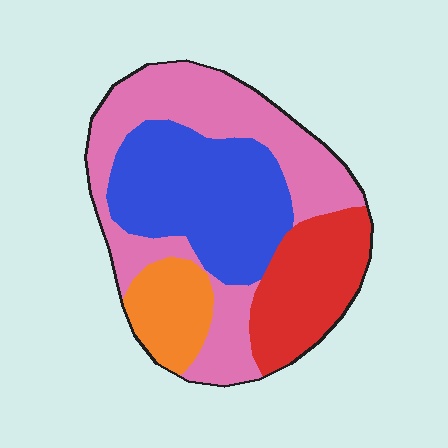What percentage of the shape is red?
Red takes up about one fifth (1/5) of the shape.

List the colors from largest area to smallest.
From largest to smallest: pink, blue, red, orange.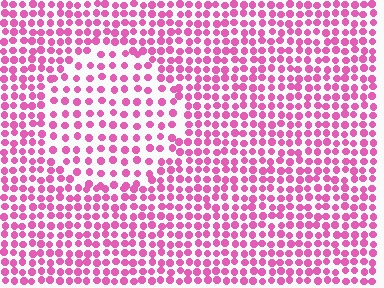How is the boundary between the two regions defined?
The boundary is defined by a change in element density (approximately 1.7x ratio). All elements are the same color, size, and shape.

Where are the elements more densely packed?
The elements are more densely packed outside the circle boundary.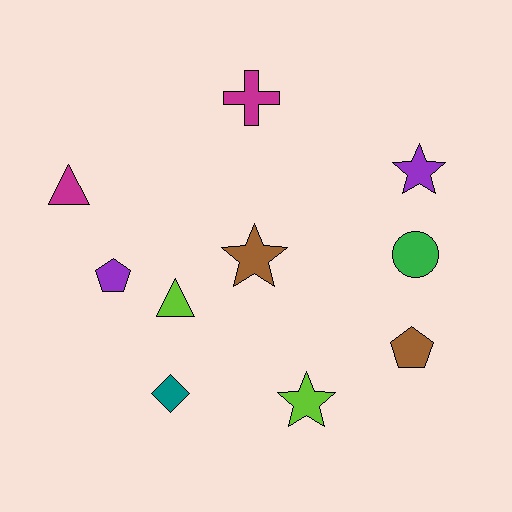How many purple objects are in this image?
There are 2 purple objects.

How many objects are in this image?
There are 10 objects.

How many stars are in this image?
There are 3 stars.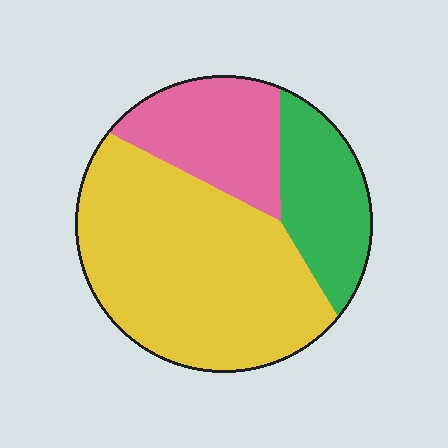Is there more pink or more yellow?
Yellow.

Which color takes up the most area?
Yellow, at roughly 60%.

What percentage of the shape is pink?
Pink takes up about one fifth (1/5) of the shape.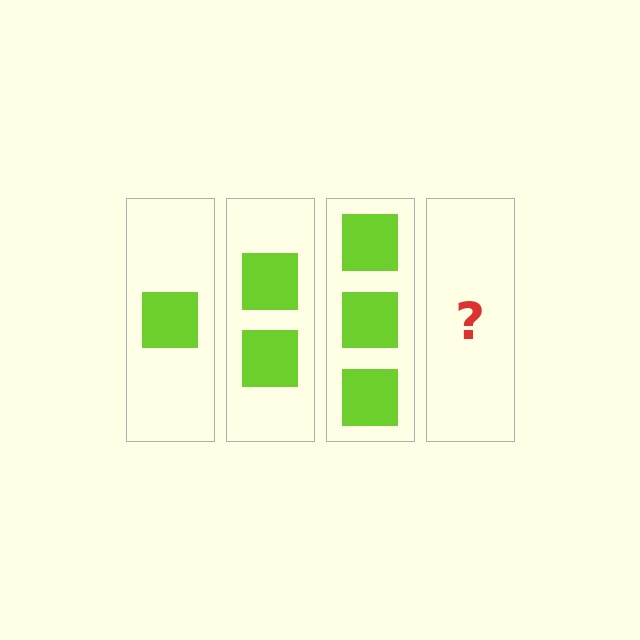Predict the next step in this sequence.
The next step is 4 squares.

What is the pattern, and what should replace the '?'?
The pattern is that each step adds one more square. The '?' should be 4 squares.